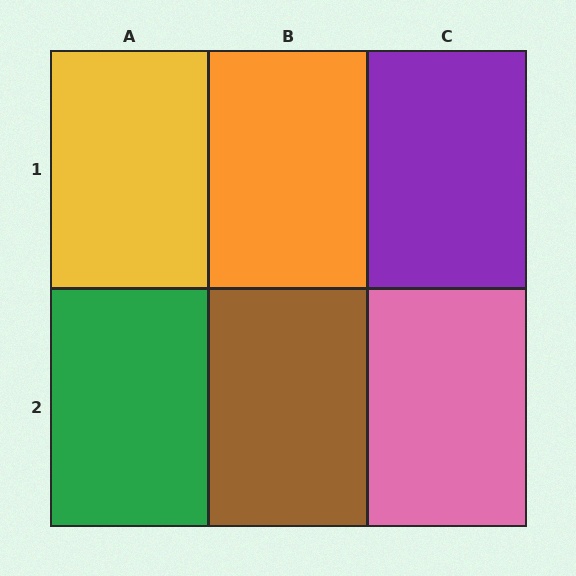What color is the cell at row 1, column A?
Yellow.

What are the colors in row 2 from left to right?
Green, brown, pink.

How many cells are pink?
1 cell is pink.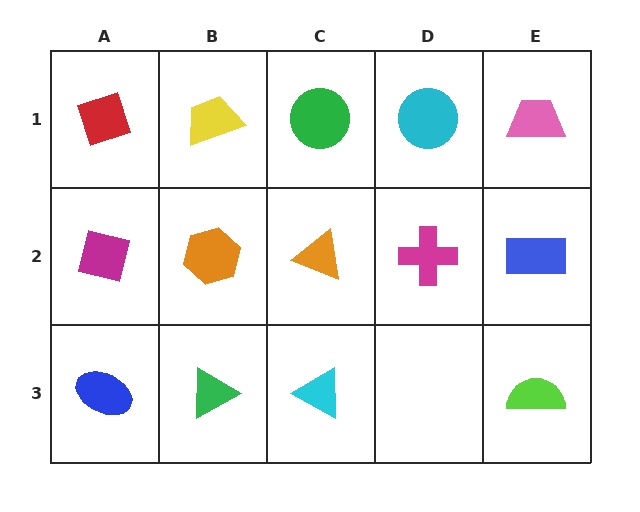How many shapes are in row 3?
4 shapes.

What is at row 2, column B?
An orange hexagon.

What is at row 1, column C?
A green circle.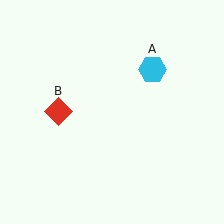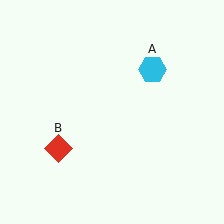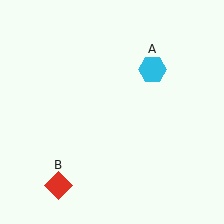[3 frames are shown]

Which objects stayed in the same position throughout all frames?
Cyan hexagon (object A) remained stationary.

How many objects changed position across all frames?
1 object changed position: red diamond (object B).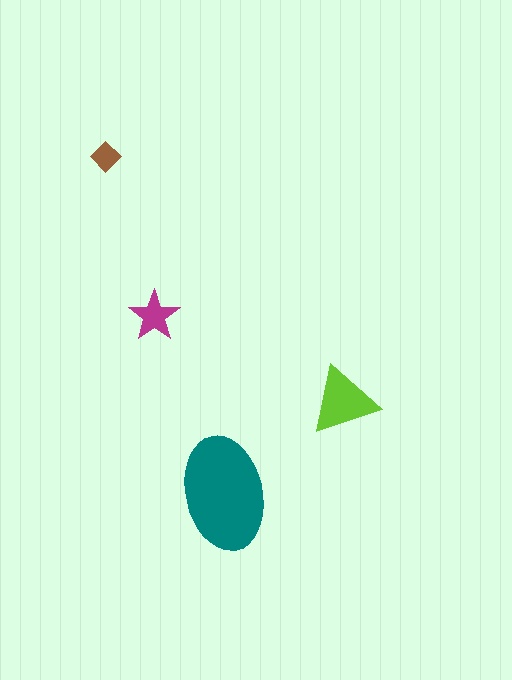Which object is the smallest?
The brown diamond.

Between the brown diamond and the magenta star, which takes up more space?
The magenta star.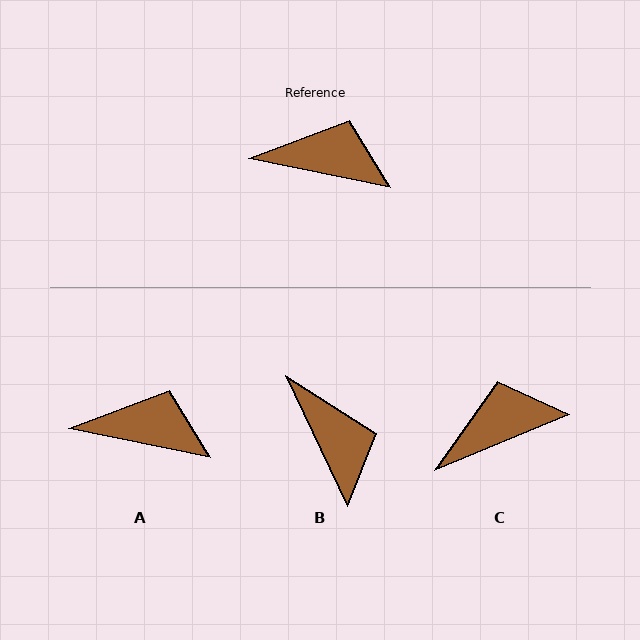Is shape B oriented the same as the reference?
No, it is off by about 53 degrees.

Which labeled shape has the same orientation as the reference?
A.